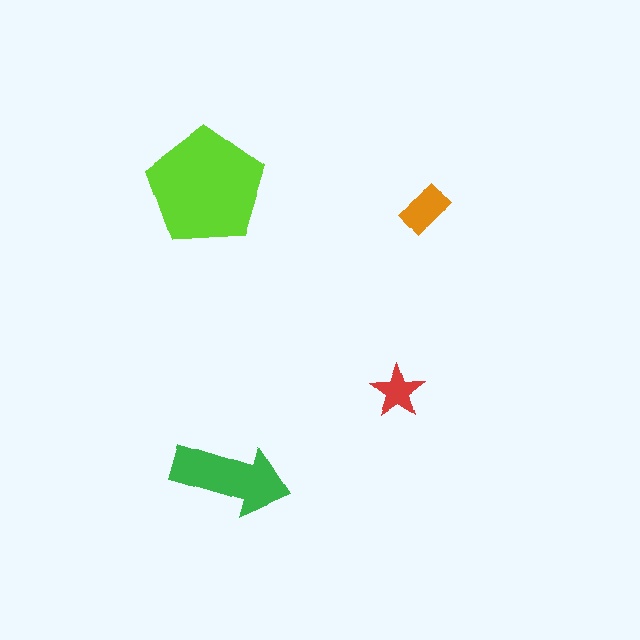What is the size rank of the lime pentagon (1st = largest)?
1st.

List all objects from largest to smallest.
The lime pentagon, the green arrow, the orange rectangle, the red star.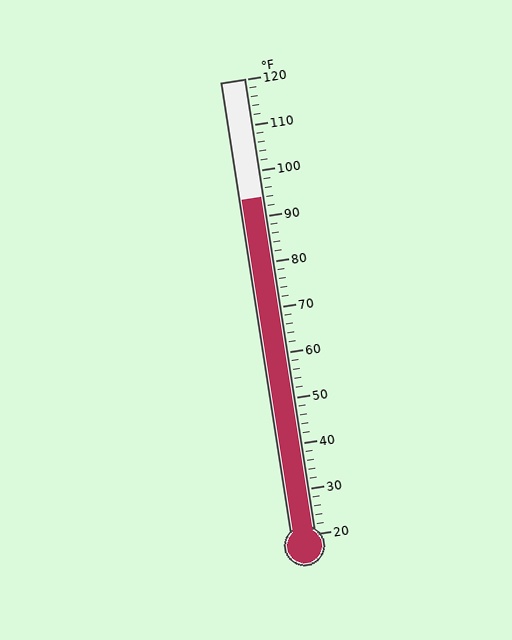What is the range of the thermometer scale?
The thermometer scale ranges from 20°F to 120°F.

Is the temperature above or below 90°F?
The temperature is above 90°F.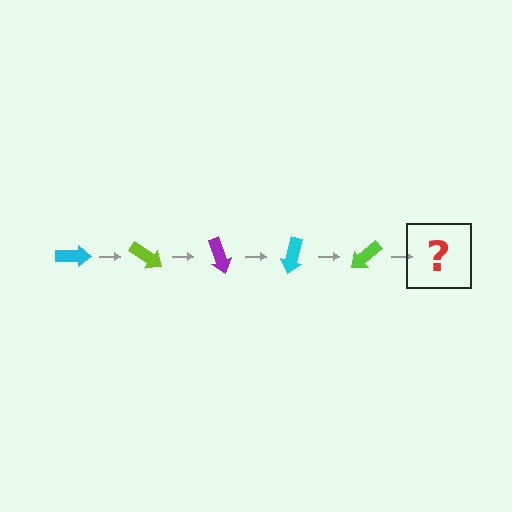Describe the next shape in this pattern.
It should be a purple arrow, rotated 175 degrees from the start.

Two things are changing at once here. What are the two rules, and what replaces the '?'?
The two rules are that it rotates 35 degrees each step and the color cycles through cyan, lime, and purple. The '?' should be a purple arrow, rotated 175 degrees from the start.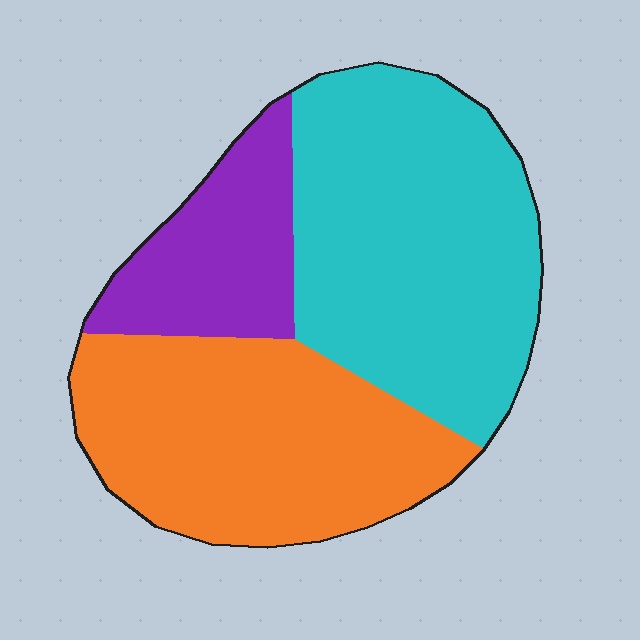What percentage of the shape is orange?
Orange takes up about three eighths (3/8) of the shape.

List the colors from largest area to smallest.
From largest to smallest: cyan, orange, purple.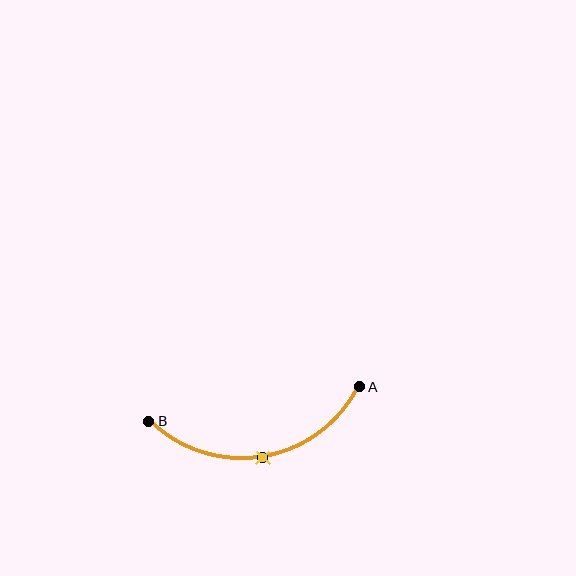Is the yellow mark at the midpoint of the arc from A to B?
Yes. The yellow mark lies on the arc at equal arc-length from both A and B — it is the arc midpoint.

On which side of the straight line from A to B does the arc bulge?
The arc bulges below the straight line connecting A and B.